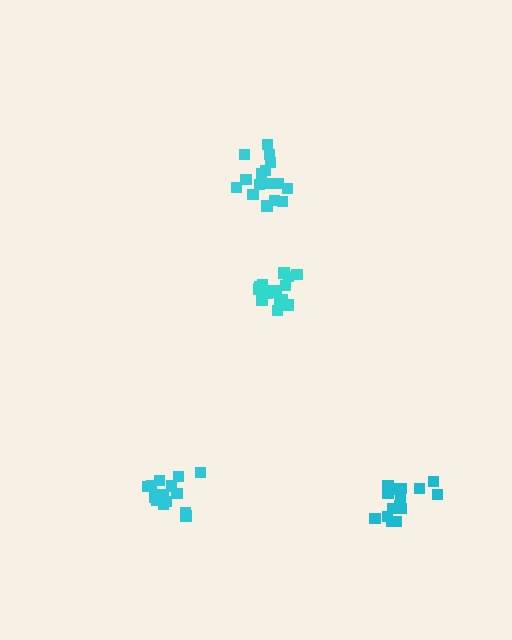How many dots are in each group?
Group 1: 16 dots, Group 2: 15 dots, Group 3: 15 dots, Group 4: 16 dots (62 total).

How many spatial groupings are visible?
There are 4 spatial groupings.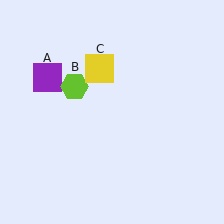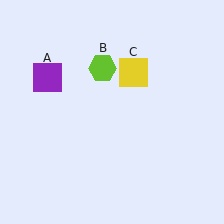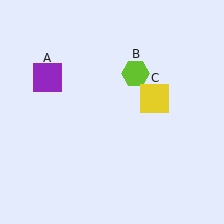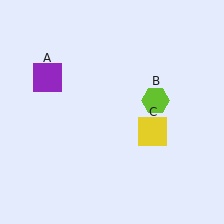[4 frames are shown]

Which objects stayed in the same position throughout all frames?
Purple square (object A) remained stationary.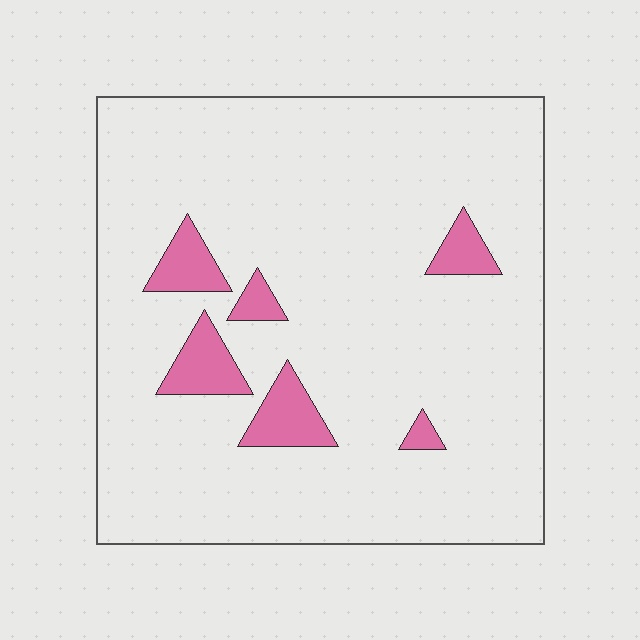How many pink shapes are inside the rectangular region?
6.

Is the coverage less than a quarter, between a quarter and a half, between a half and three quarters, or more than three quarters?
Less than a quarter.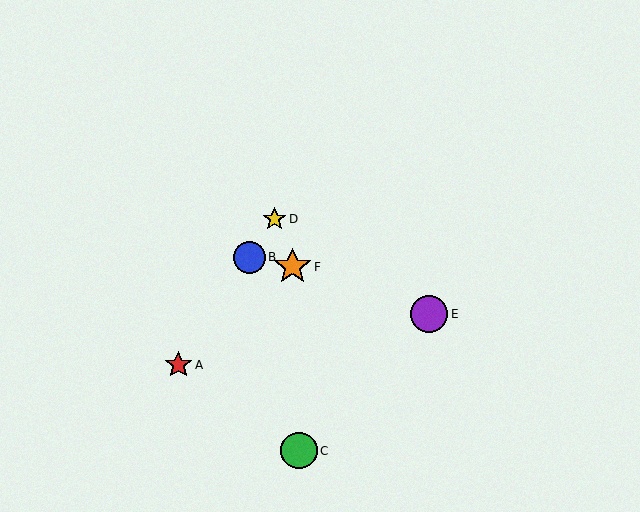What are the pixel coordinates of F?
Object F is at (293, 267).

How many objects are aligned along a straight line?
3 objects (A, B, D) are aligned along a straight line.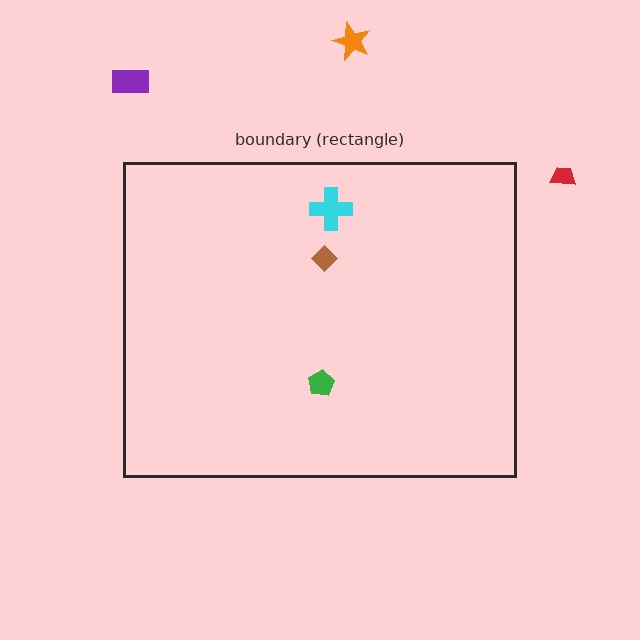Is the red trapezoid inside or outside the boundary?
Outside.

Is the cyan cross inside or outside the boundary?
Inside.